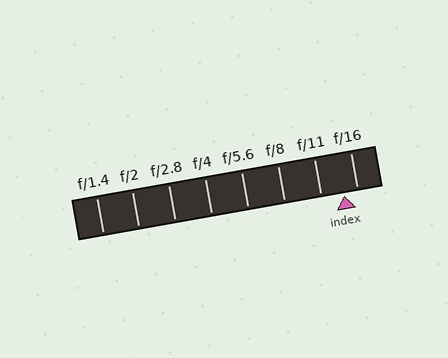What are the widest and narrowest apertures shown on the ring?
The widest aperture shown is f/1.4 and the narrowest is f/16.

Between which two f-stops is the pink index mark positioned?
The index mark is between f/11 and f/16.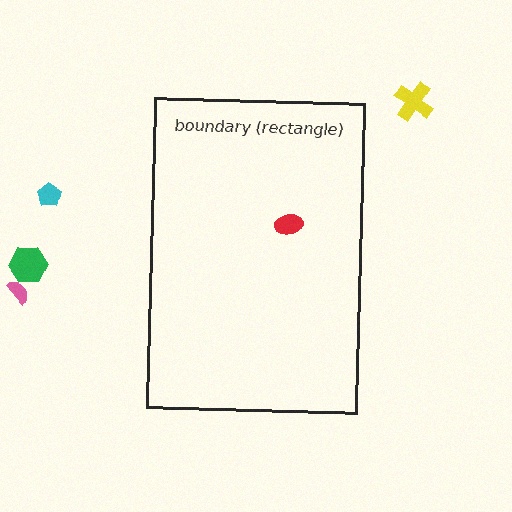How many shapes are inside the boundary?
1 inside, 4 outside.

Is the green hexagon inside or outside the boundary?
Outside.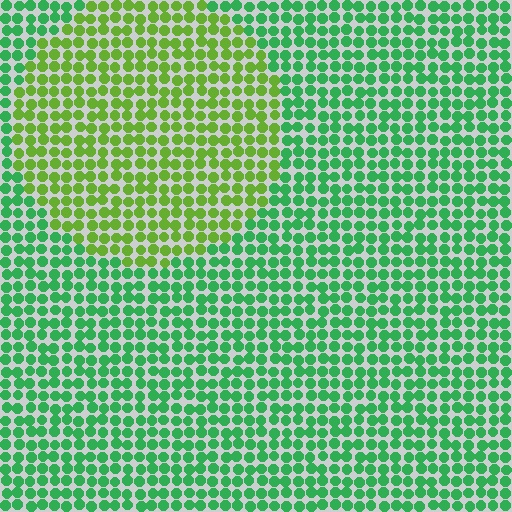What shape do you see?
I see a circle.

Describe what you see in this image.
The image is filled with small green elements in a uniform arrangement. A circle-shaped region is visible where the elements are tinted to a slightly different hue, forming a subtle color boundary.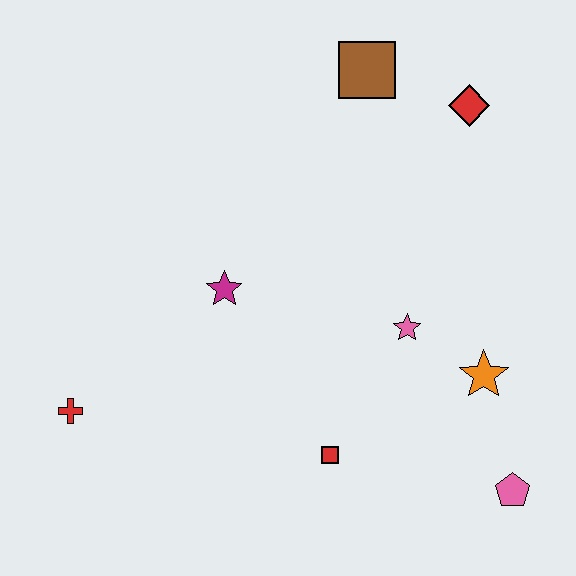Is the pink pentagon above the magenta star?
No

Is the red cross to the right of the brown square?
No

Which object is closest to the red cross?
The magenta star is closest to the red cross.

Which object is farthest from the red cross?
The red diamond is farthest from the red cross.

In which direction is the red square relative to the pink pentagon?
The red square is to the left of the pink pentagon.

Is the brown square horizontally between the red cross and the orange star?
Yes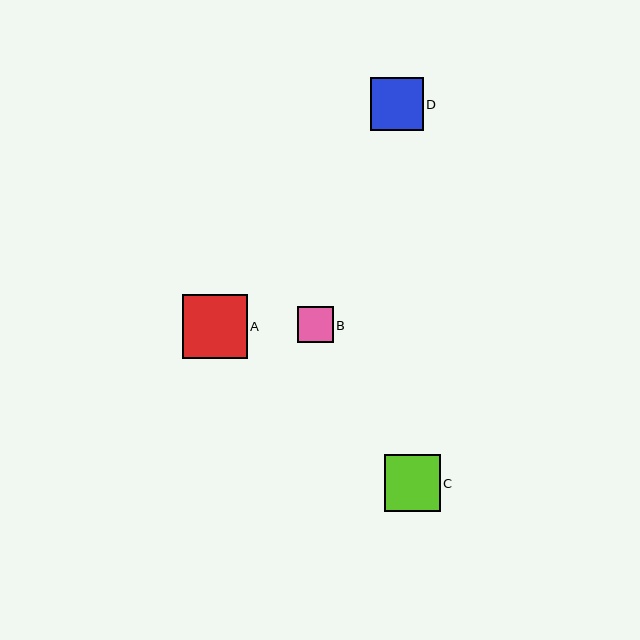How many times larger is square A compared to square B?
Square A is approximately 1.8 times the size of square B.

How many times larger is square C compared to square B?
Square C is approximately 1.6 times the size of square B.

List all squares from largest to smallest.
From largest to smallest: A, C, D, B.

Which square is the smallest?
Square B is the smallest with a size of approximately 36 pixels.